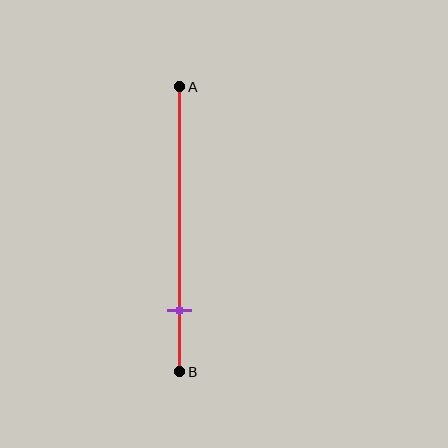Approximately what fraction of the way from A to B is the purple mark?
The purple mark is approximately 80% of the way from A to B.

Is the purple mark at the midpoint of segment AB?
No, the mark is at about 80% from A, not at the 50% midpoint.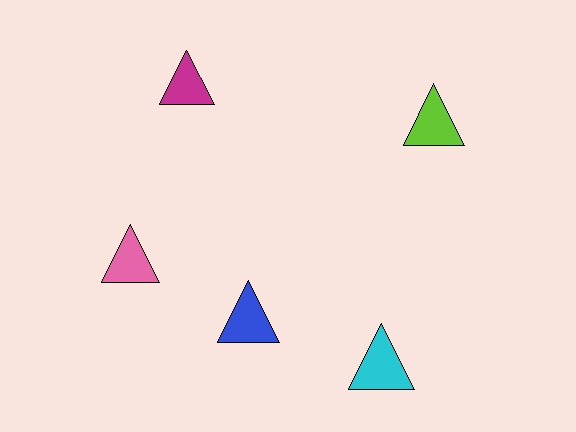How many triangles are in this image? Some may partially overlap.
There are 5 triangles.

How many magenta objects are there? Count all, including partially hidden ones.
There is 1 magenta object.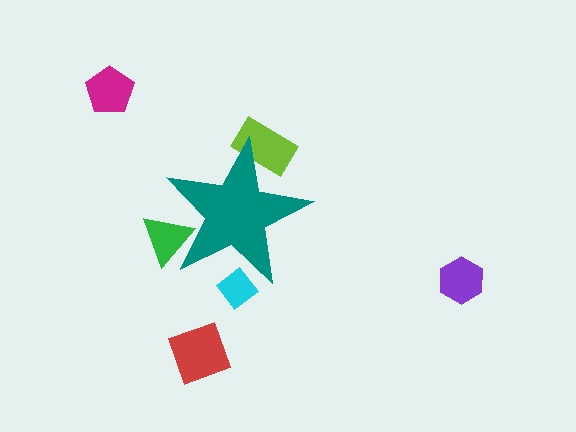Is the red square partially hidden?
No, the red square is fully visible.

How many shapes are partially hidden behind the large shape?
3 shapes are partially hidden.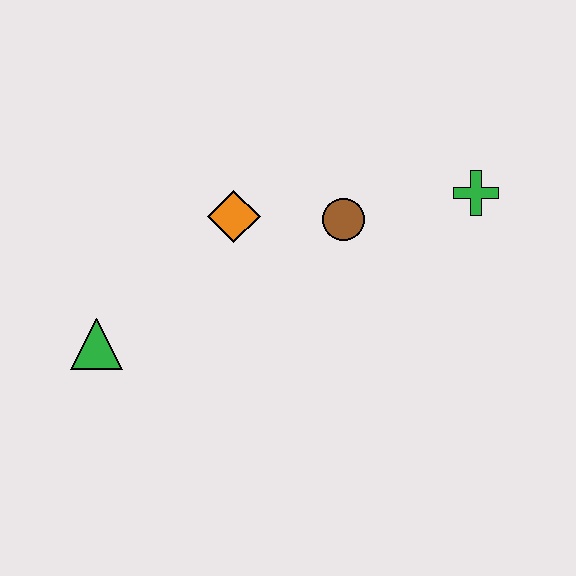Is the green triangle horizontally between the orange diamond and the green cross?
No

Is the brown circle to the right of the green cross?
No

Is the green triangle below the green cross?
Yes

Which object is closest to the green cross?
The brown circle is closest to the green cross.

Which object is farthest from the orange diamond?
The green cross is farthest from the orange diamond.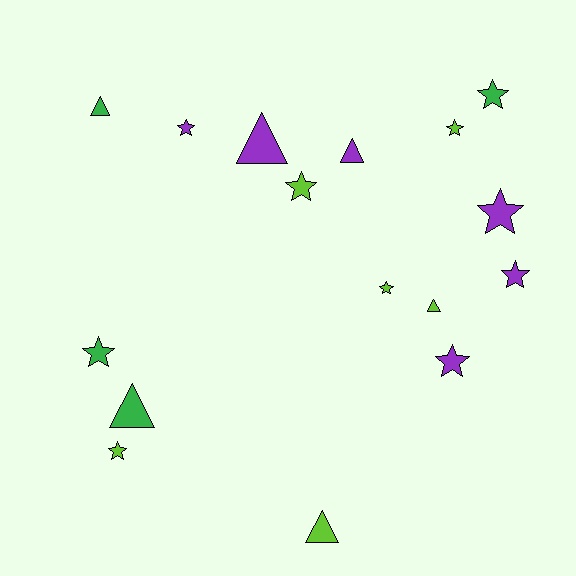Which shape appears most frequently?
Star, with 10 objects.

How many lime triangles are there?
There are 2 lime triangles.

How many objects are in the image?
There are 16 objects.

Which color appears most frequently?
Purple, with 6 objects.